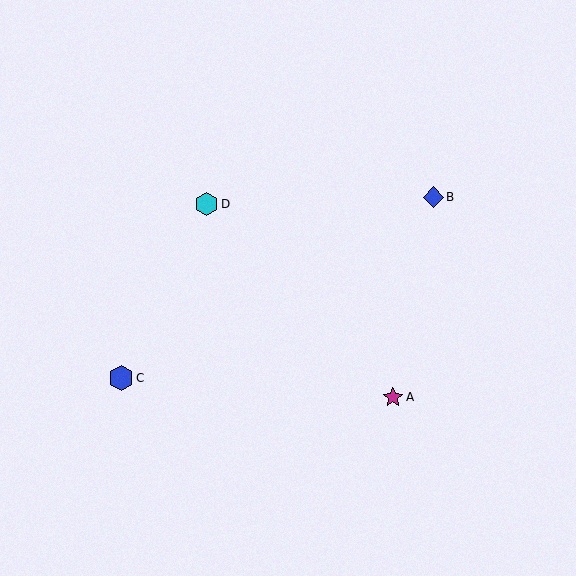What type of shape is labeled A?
Shape A is a magenta star.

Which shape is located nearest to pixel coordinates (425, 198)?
The blue diamond (labeled B) at (433, 197) is nearest to that location.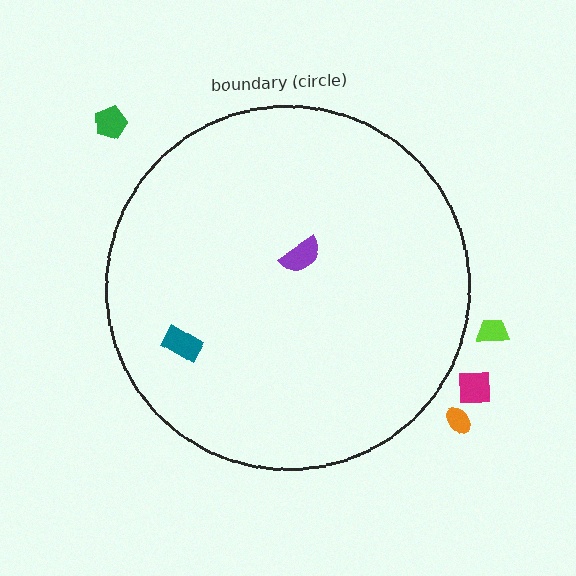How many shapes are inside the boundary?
2 inside, 4 outside.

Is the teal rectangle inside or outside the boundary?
Inside.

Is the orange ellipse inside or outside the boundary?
Outside.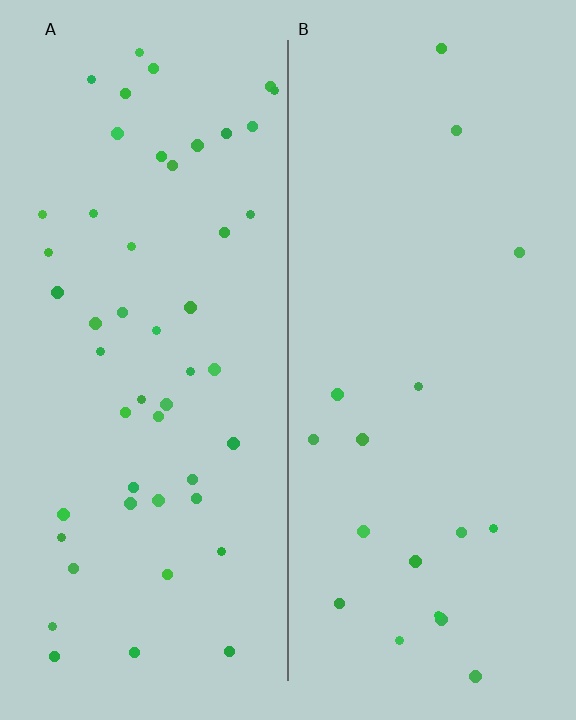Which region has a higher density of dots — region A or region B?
A (the left).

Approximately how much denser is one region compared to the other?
Approximately 2.8× — region A over region B.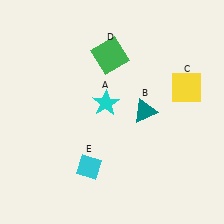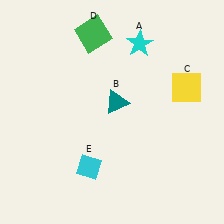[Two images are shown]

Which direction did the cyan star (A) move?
The cyan star (A) moved up.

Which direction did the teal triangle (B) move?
The teal triangle (B) moved left.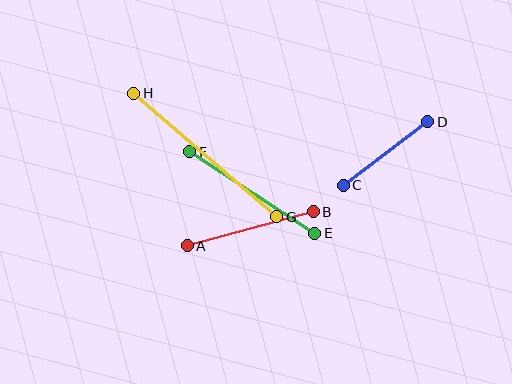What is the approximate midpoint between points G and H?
The midpoint is at approximately (205, 155) pixels.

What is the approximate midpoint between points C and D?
The midpoint is at approximately (385, 153) pixels.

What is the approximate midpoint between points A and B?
The midpoint is at approximately (250, 229) pixels.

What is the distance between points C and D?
The distance is approximately 105 pixels.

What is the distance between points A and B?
The distance is approximately 131 pixels.